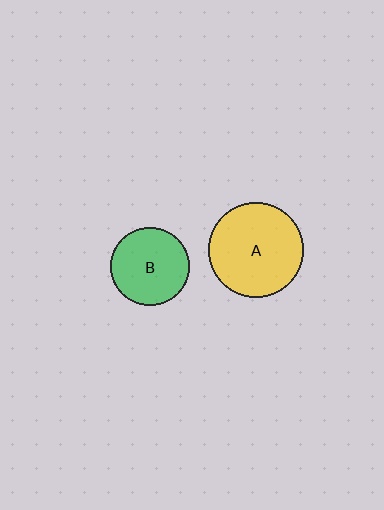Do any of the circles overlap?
No, none of the circles overlap.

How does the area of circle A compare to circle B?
Approximately 1.5 times.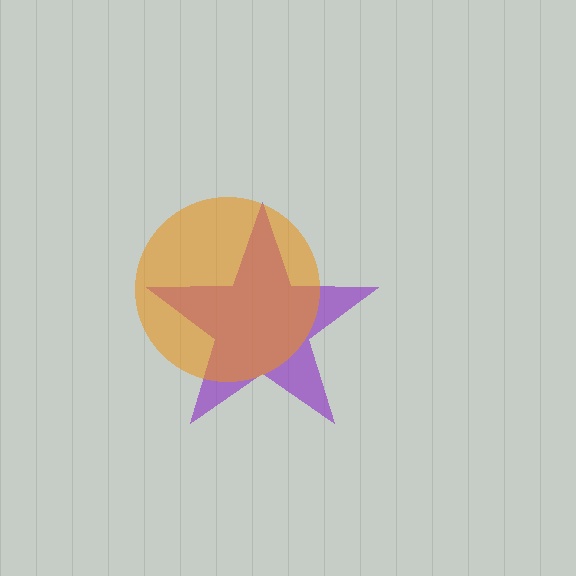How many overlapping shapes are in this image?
There are 2 overlapping shapes in the image.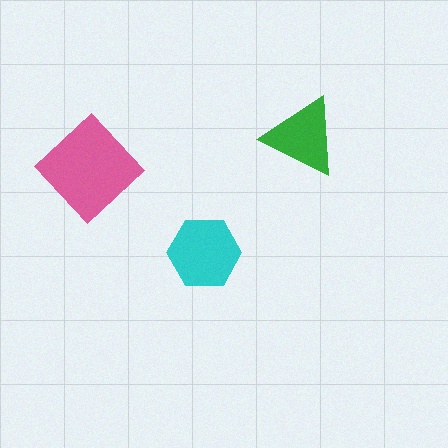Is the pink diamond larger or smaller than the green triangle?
Larger.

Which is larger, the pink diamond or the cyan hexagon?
The pink diamond.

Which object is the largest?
The pink diamond.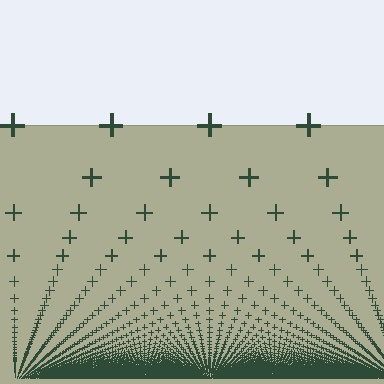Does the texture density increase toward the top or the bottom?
Density increases toward the bottom.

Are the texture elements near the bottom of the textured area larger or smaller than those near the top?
Smaller. The gradient is inverted — elements near the bottom are smaller and denser.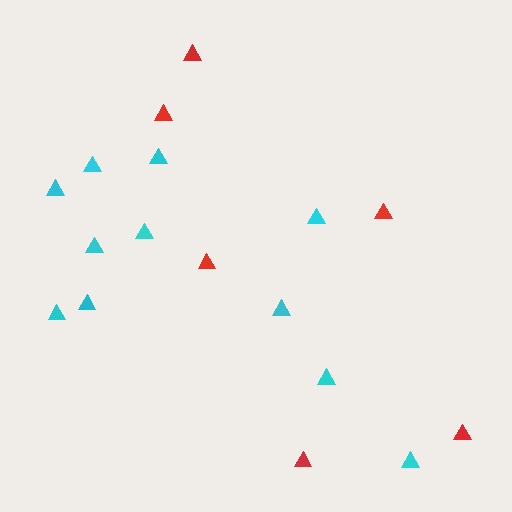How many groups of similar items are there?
There are 2 groups: one group of red triangles (6) and one group of cyan triangles (11).